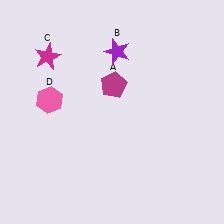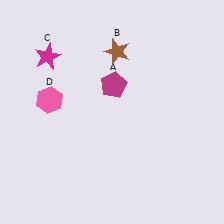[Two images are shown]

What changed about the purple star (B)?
In Image 1, B is purple. In Image 2, it changed to brown.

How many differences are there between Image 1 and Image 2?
There is 1 difference between the two images.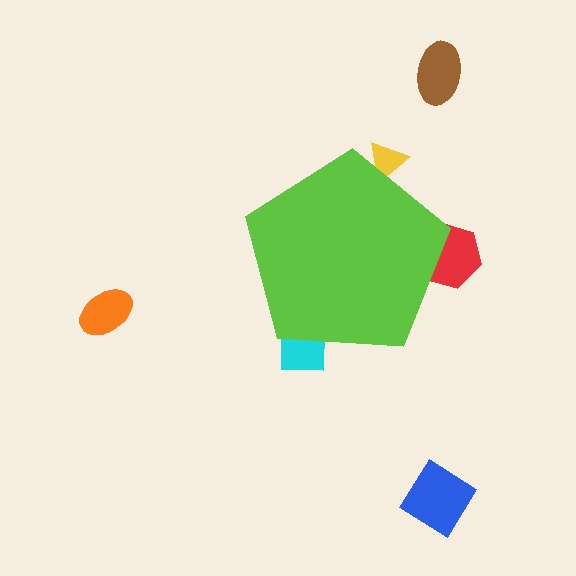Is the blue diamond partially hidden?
No, the blue diamond is fully visible.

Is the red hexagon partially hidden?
Yes, the red hexagon is partially hidden behind the lime pentagon.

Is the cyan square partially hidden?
Yes, the cyan square is partially hidden behind the lime pentagon.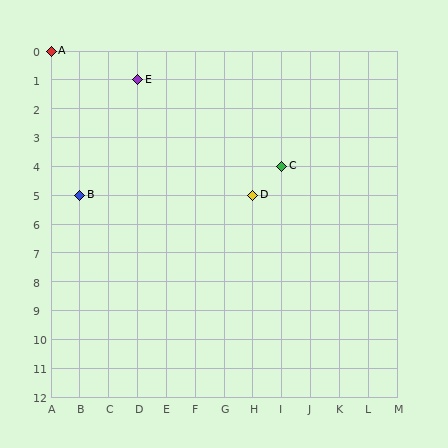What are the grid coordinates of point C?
Point C is at grid coordinates (I, 4).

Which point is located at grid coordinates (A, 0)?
Point A is at (A, 0).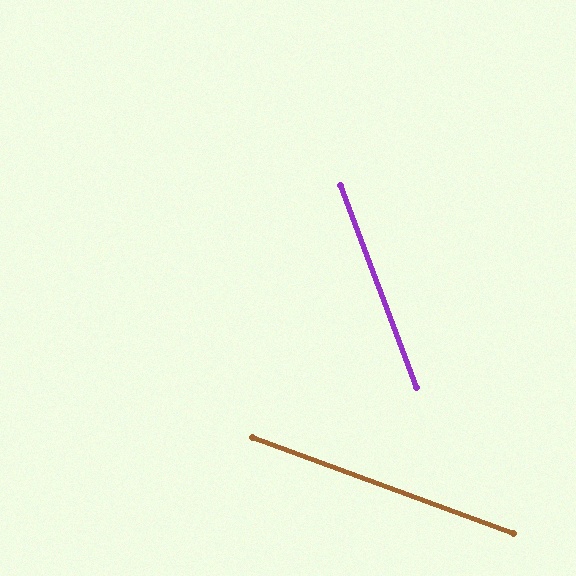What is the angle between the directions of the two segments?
Approximately 49 degrees.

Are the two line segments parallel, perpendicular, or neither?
Neither parallel nor perpendicular — they differ by about 49°.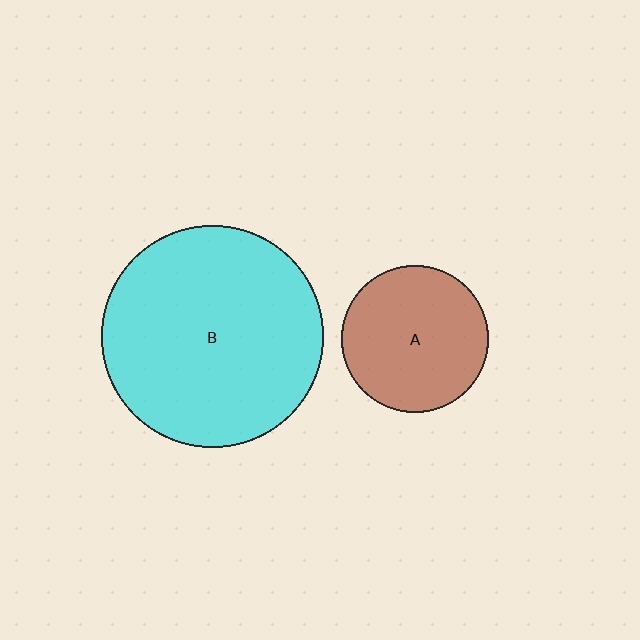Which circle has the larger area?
Circle B (cyan).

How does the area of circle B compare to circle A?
Approximately 2.3 times.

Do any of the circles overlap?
No, none of the circles overlap.